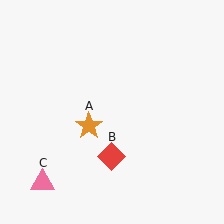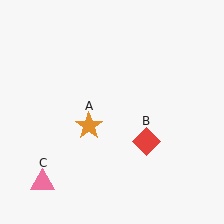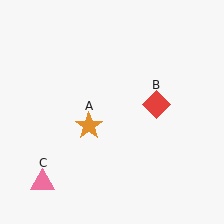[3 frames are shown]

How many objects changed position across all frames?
1 object changed position: red diamond (object B).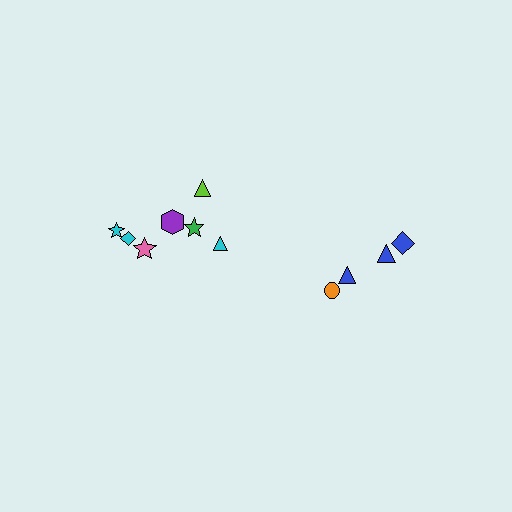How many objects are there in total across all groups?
There are 11 objects.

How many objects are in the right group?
There are 4 objects.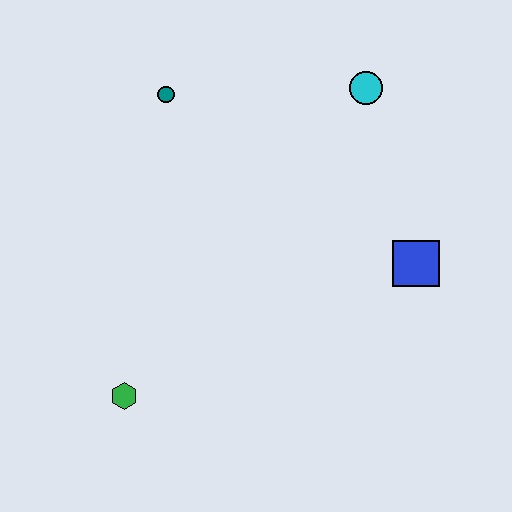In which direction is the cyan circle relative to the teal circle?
The cyan circle is to the right of the teal circle.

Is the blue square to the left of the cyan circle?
No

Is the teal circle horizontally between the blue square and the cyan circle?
No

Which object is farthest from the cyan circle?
The green hexagon is farthest from the cyan circle.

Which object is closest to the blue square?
The cyan circle is closest to the blue square.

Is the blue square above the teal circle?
No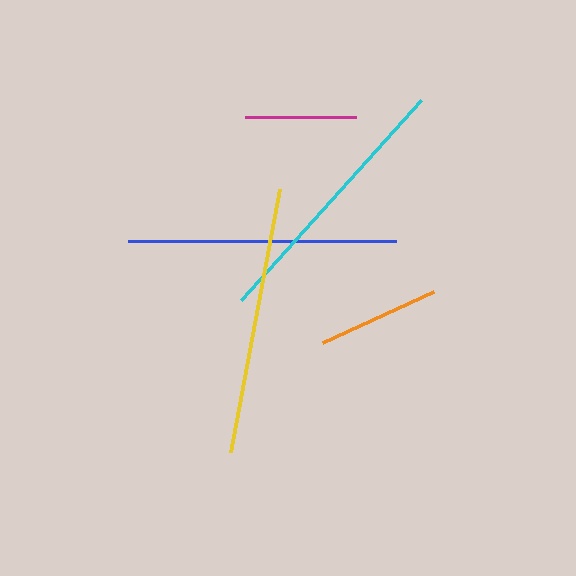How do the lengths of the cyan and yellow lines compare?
The cyan and yellow lines are approximately the same length.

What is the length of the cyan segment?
The cyan segment is approximately 270 pixels long.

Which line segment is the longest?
The cyan line is the longest at approximately 270 pixels.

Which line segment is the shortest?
The magenta line is the shortest at approximately 111 pixels.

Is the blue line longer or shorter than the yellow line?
The blue line is longer than the yellow line.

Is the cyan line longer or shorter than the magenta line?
The cyan line is longer than the magenta line.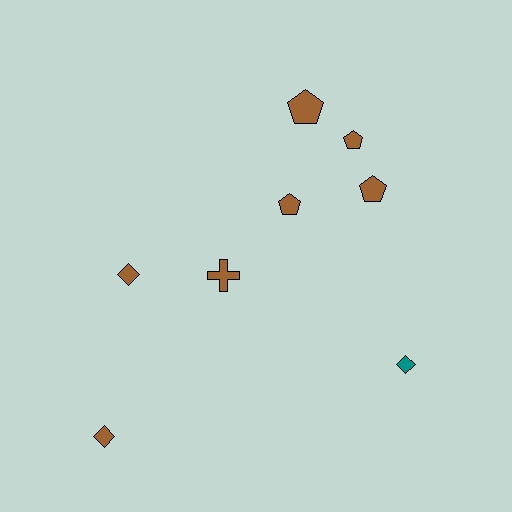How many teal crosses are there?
There are no teal crosses.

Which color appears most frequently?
Brown, with 7 objects.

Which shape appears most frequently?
Pentagon, with 4 objects.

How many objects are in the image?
There are 8 objects.